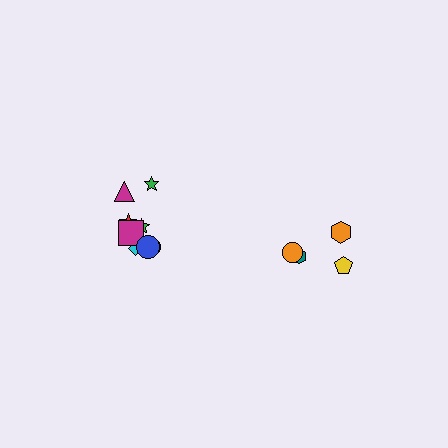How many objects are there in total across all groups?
There are 12 objects.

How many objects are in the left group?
There are 8 objects.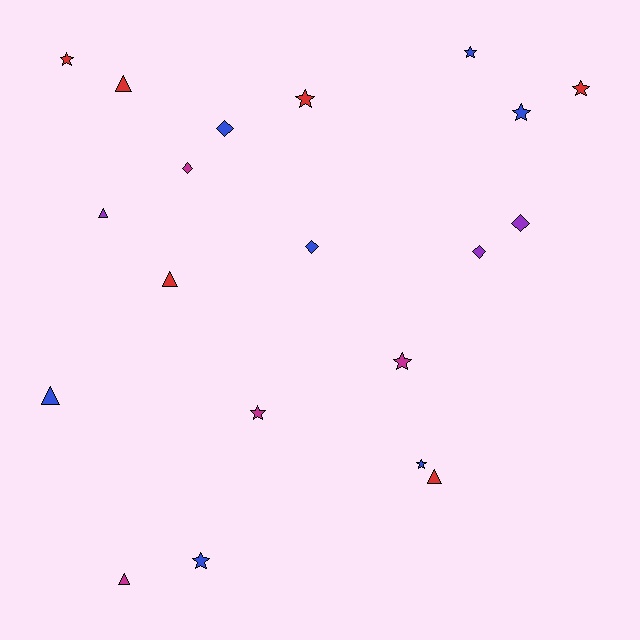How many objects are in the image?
There are 20 objects.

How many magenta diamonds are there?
There is 1 magenta diamond.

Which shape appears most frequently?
Star, with 9 objects.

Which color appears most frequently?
Blue, with 7 objects.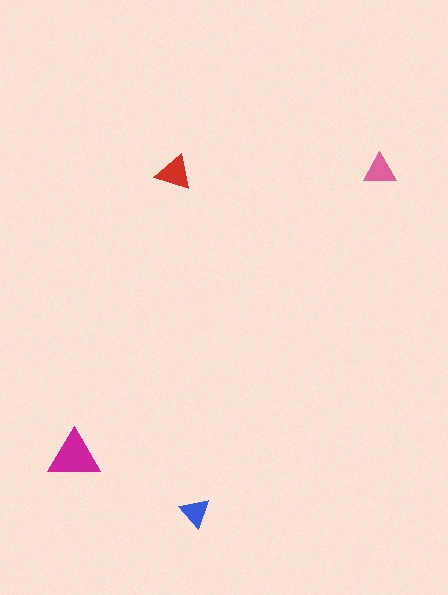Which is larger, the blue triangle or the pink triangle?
The pink one.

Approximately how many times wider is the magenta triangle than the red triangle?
About 1.5 times wider.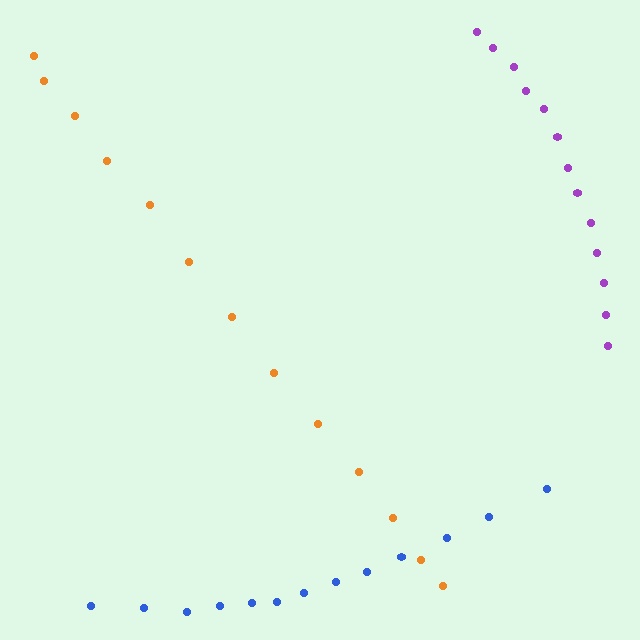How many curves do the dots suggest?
There are 3 distinct paths.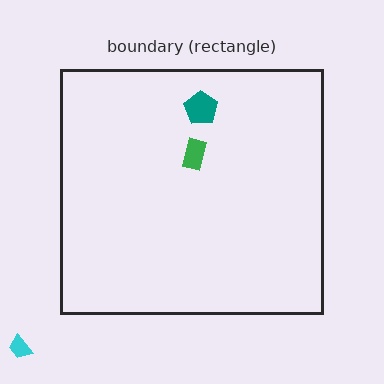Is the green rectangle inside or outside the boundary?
Inside.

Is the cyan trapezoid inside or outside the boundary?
Outside.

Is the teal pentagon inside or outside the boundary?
Inside.